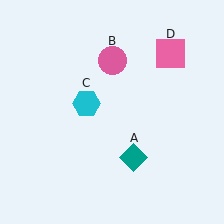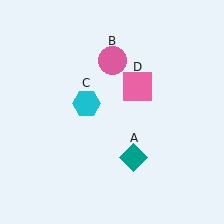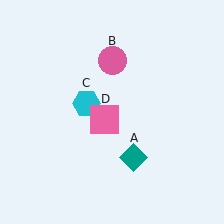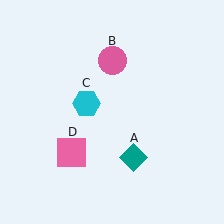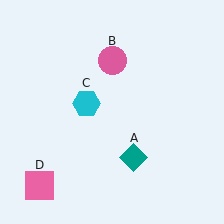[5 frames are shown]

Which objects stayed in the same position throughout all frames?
Teal diamond (object A) and pink circle (object B) and cyan hexagon (object C) remained stationary.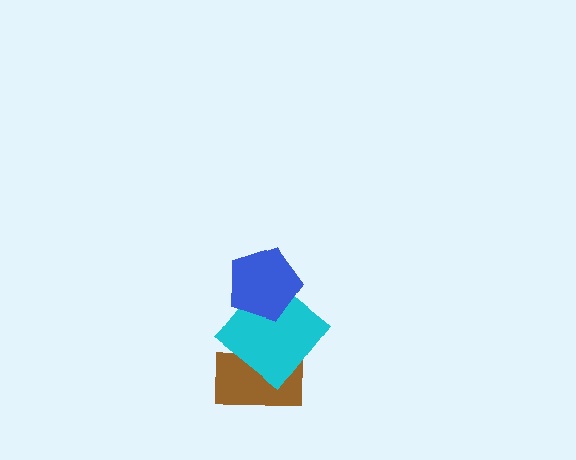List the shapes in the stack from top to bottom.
From top to bottom: the blue pentagon, the cyan diamond, the brown rectangle.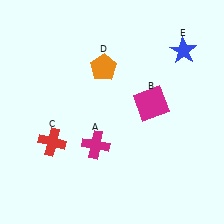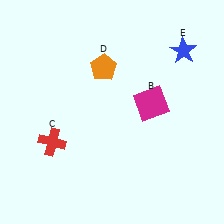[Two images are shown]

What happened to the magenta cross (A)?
The magenta cross (A) was removed in Image 2. It was in the bottom-left area of Image 1.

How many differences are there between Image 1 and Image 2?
There is 1 difference between the two images.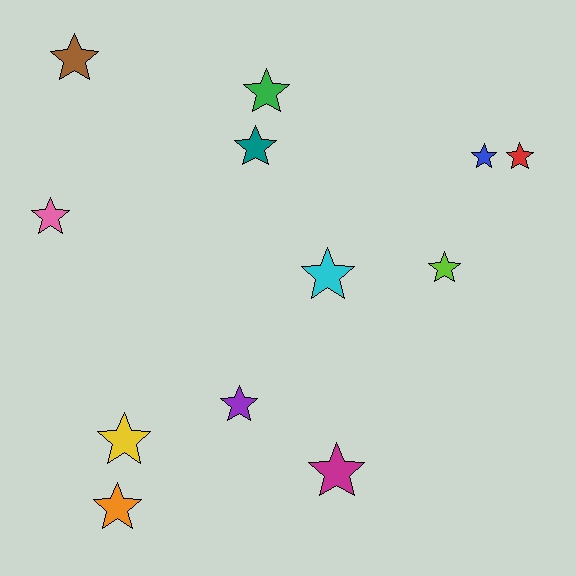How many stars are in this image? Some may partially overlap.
There are 12 stars.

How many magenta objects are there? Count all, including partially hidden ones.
There is 1 magenta object.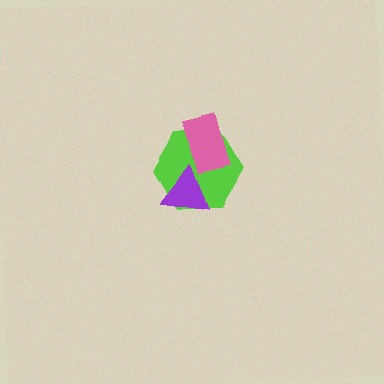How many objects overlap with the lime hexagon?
2 objects overlap with the lime hexagon.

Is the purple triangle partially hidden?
No, no other shape covers it.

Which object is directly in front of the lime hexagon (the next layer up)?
The purple triangle is directly in front of the lime hexagon.